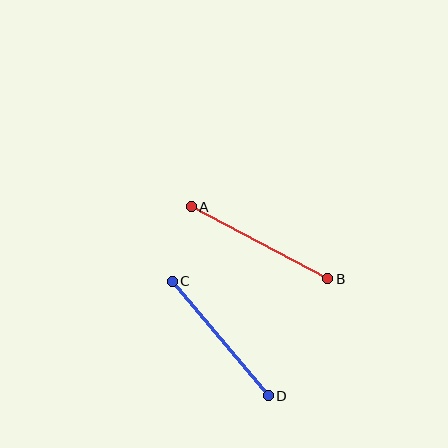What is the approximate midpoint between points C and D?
The midpoint is at approximately (220, 338) pixels.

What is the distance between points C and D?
The distance is approximately 149 pixels.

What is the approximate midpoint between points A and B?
The midpoint is at approximately (259, 243) pixels.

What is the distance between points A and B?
The distance is approximately 154 pixels.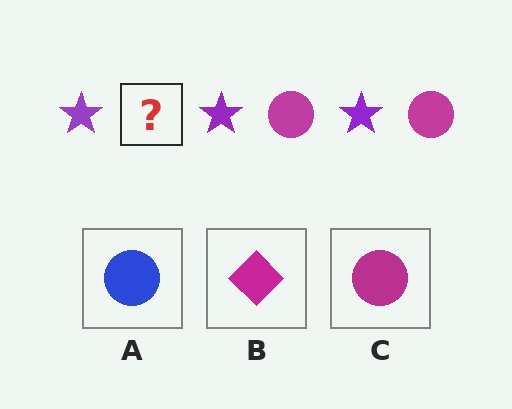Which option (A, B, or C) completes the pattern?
C.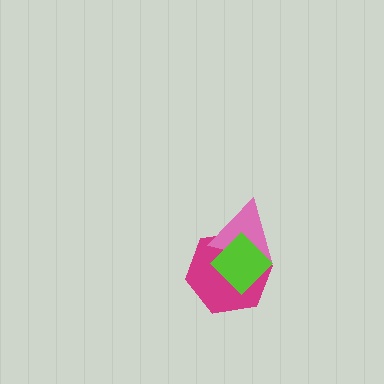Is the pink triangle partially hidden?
Yes, it is partially covered by another shape.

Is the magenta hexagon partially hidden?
Yes, it is partially covered by another shape.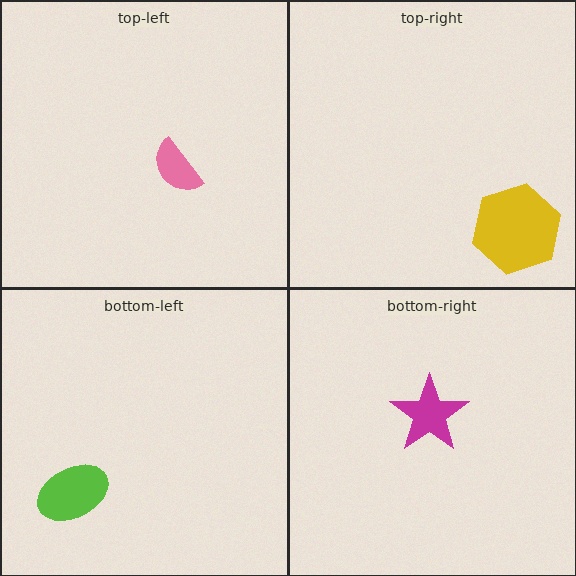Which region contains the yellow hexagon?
The top-right region.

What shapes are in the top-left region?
The pink semicircle.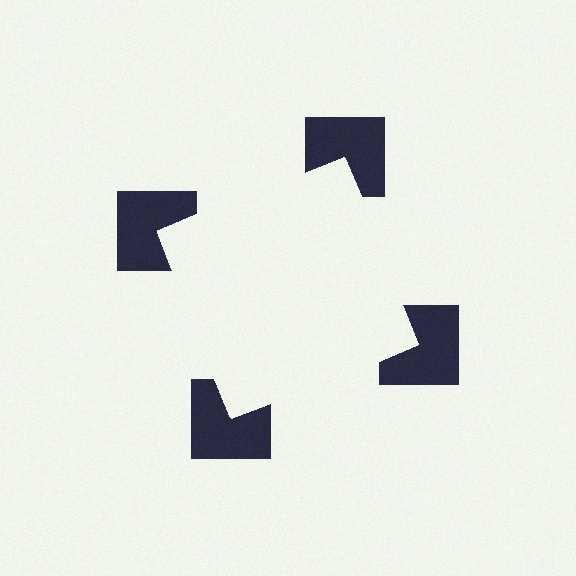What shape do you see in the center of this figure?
An illusory square — its edges are inferred from the aligned wedge cuts in the notched squares, not physically drawn.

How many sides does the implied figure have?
4 sides.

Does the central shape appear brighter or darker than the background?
It typically appears slightly brighter than the background, even though no actual brightness change is drawn.